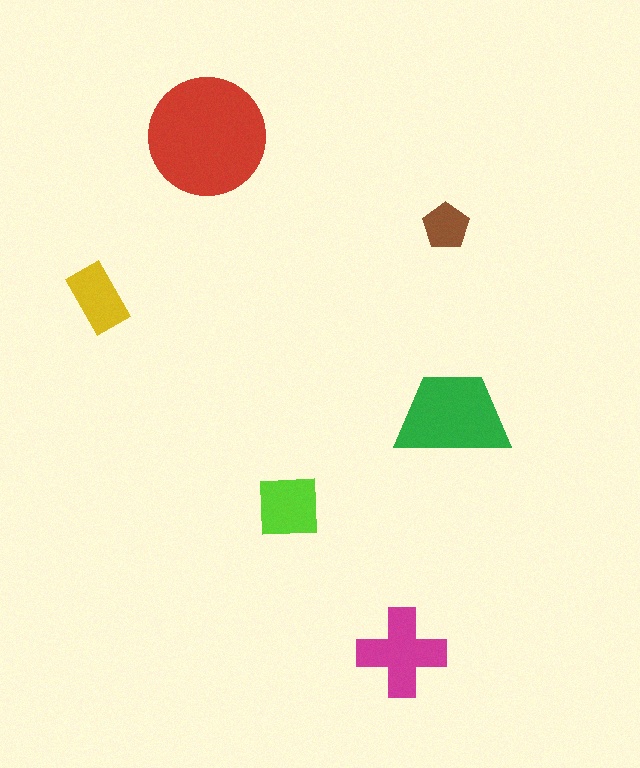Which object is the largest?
The red circle.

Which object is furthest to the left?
The yellow rectangle is leftmost.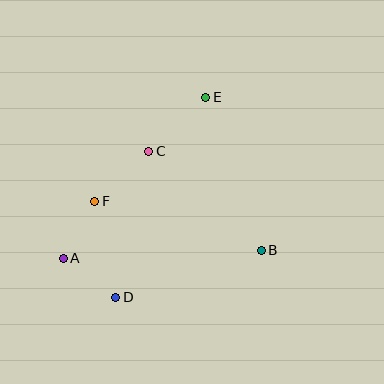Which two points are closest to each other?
Points A and F are closest to each other.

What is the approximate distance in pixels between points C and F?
The distance between C and F is approximately 74 pixels.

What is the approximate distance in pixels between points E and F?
The distance between E and F is approximately 153 pixels.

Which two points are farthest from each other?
Points D and E are farthest from each other.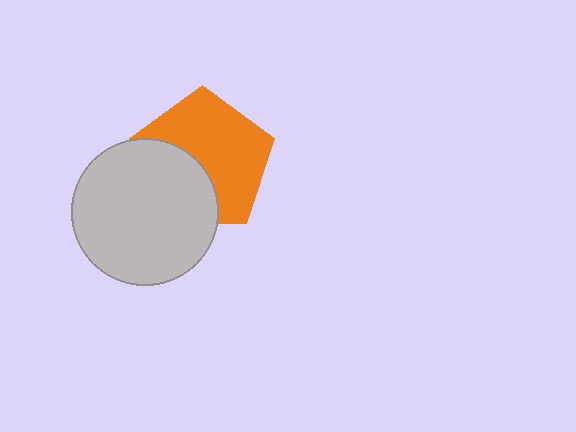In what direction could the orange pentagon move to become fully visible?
The orange pentagon could move toward the upper-right. That would shift it out from behind the light gray circle entirely.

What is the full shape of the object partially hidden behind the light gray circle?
The partially hidden object is an orange pentagon.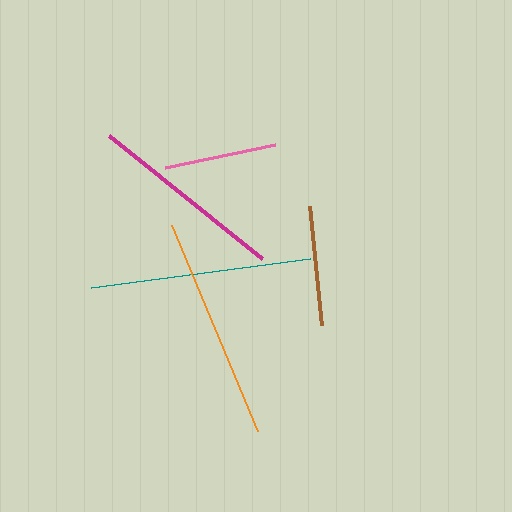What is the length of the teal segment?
The teal segment is approximately 221 pixels long.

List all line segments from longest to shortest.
From longest to shortest: orange, teal, magenta, brown, pink.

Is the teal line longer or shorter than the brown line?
The teal line is longer than the brown line.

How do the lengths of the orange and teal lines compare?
The orange and teal lines are approximately the same length.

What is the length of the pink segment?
The pink segment is approximately 112 pixels long.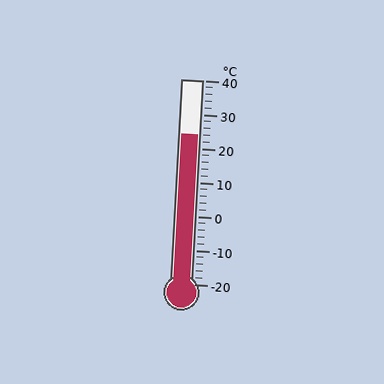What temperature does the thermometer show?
The thermometer shows approximately 24°C.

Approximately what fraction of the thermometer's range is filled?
The thermometer is filled to approximately 75% of its range.